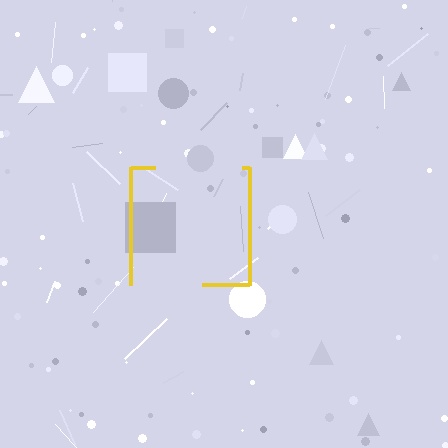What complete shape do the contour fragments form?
The contour fragments form a square.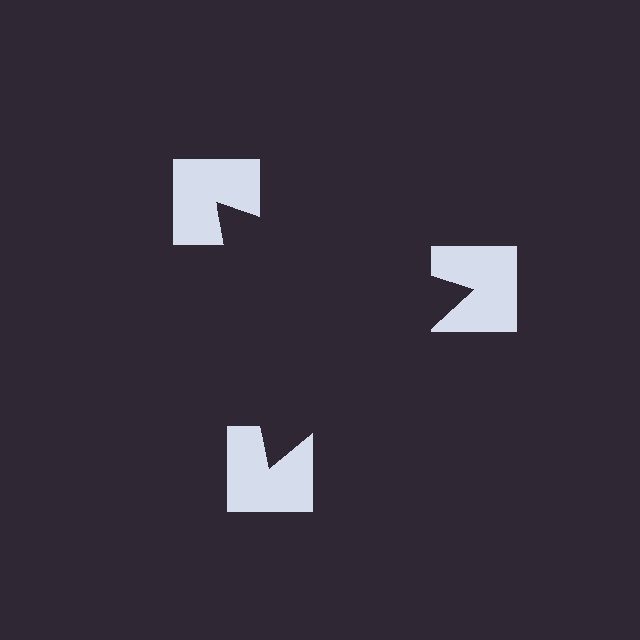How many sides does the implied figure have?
3 sides.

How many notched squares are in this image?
There are 3 — one at each vertex of the illusory triangle.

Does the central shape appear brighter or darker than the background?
It typically appears slightly darker than the background, even though no actual brightness change is drawn.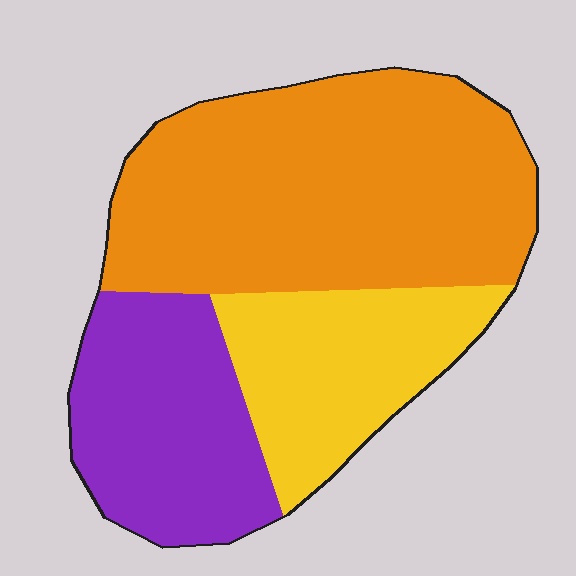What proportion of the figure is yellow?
Yellow covers about 25% of the figure.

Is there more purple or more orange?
Orange.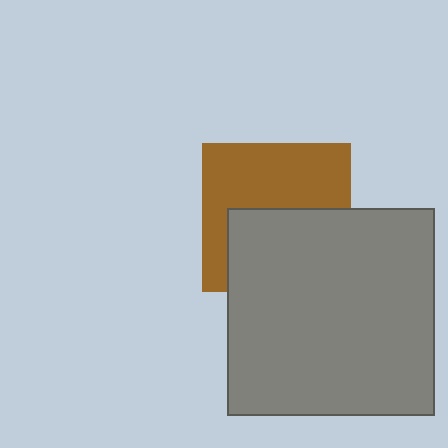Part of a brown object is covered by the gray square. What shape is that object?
It is a square.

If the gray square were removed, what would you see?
You would see the complete brown square.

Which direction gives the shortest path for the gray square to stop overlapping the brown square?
Moving down gives the shortest separation.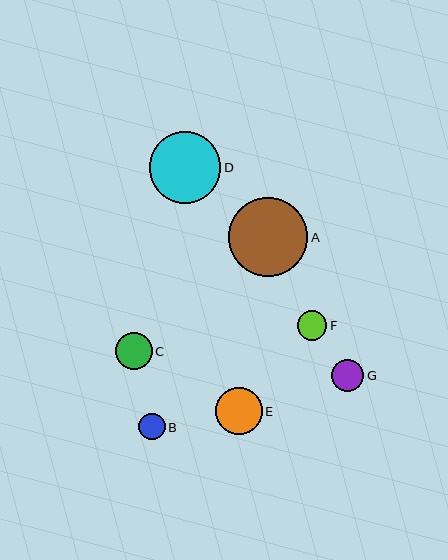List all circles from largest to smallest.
From largest to smallest: A, D, E, C, G, F, B.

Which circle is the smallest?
Circle B is the smallest with a size of approximately 26 pixels.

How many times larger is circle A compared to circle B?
Circle A is approximately 3.0 times the size of circle B.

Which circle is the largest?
Circle A is the largest with a size of approximately 79 pixels.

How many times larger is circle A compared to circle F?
Circle A is approximately 2.7 times the size of circle F.